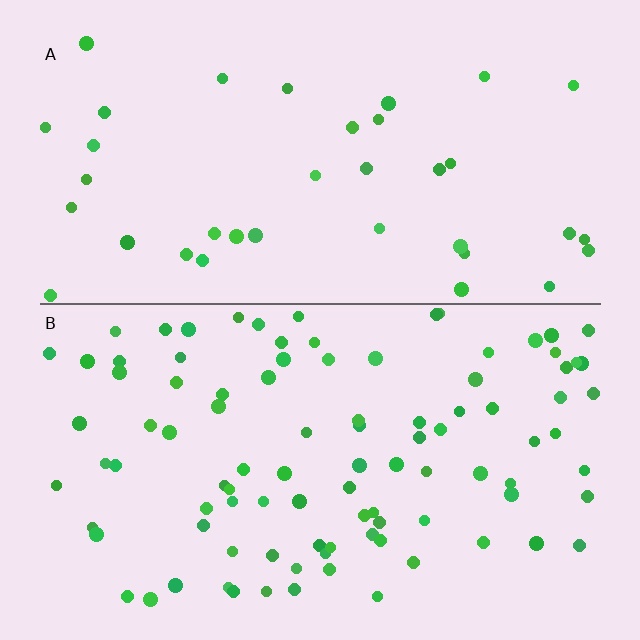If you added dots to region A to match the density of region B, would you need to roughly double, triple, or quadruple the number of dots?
Approximately triple.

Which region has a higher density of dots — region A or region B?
B (the bottom).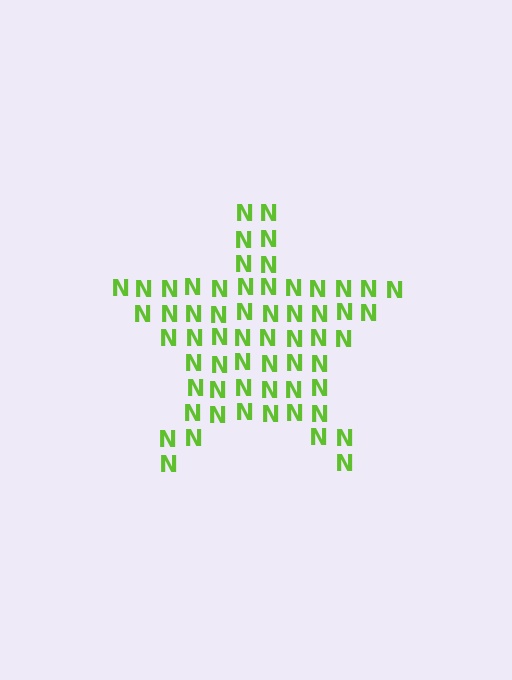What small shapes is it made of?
It is made of small letter N's.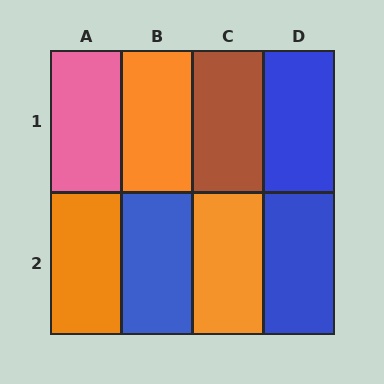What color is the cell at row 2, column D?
Blue.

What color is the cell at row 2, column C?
Orange.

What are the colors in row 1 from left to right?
Pink, orange, brown, blue.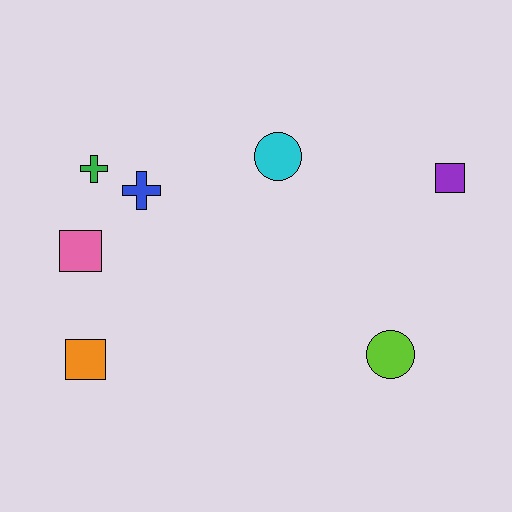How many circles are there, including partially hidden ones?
There are 2 circles.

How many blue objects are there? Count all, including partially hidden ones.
There is 1 blue object.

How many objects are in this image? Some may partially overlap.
There are 7 objects.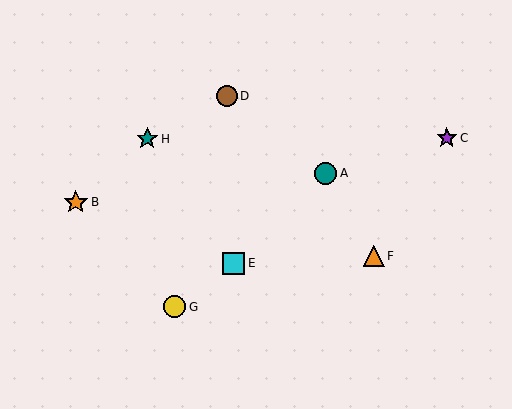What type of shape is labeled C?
Shape C is a purple star.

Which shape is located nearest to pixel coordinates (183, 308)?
The yellow circle (labeled G) at (175, 307) is nearest to that location.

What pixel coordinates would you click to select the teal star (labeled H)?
Click at (147, 139) to select the teal star H.